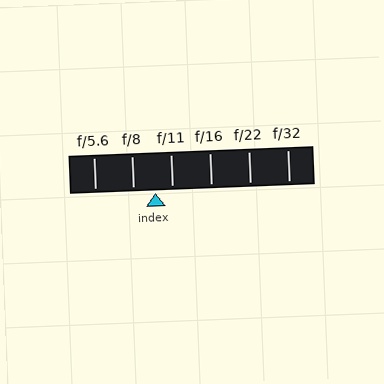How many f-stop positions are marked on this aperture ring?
There are 6 f-stop positions marked.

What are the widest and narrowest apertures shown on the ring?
The widest aperture shown is f/5.6 and the narrowest is f/32.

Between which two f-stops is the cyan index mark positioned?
The index mark is between f/8 and f/11.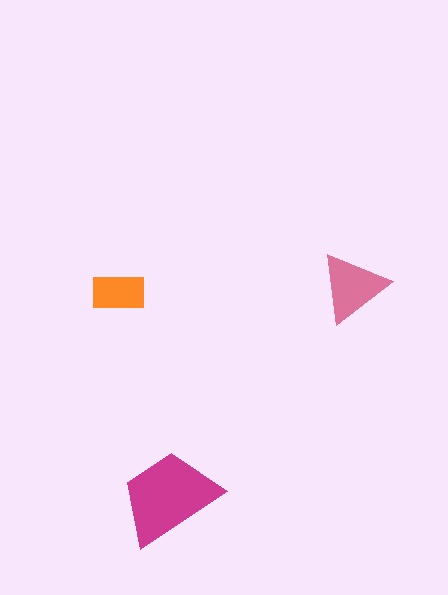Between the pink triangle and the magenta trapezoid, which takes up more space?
The magenta trapezoid.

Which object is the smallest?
The orange rectangle.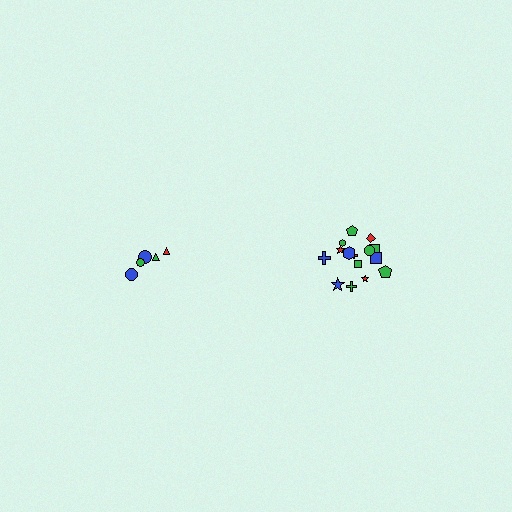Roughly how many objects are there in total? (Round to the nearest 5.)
Roughly 20 objects in total.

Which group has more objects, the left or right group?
The right group.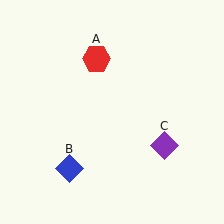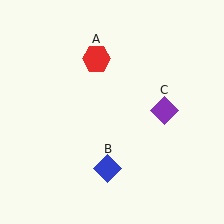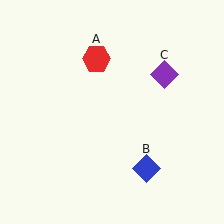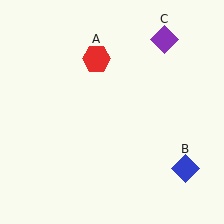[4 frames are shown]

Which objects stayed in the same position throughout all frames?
Red hexagon (object A) remained stationary.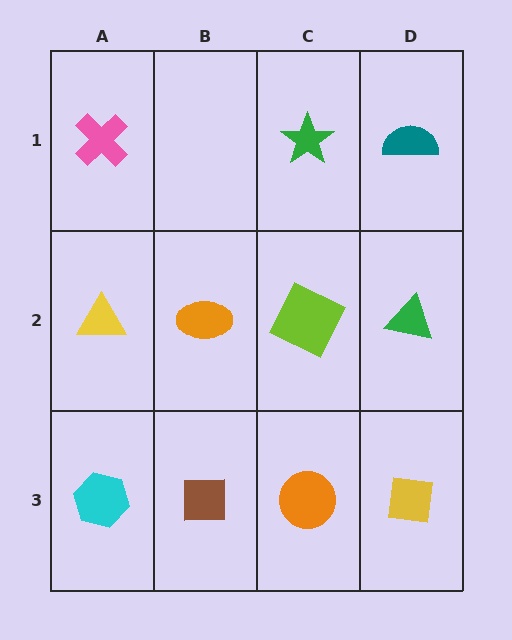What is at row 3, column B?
A brown square.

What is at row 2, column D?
A green triangle.